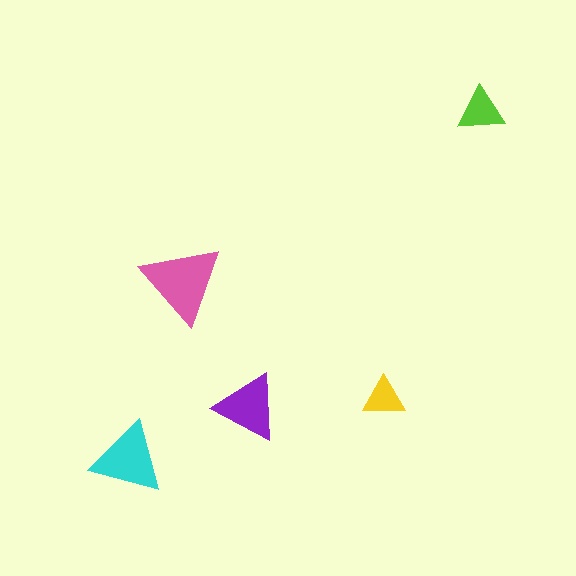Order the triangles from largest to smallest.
the pink one, the cyan one, the purple one, the lime one, the yellow one.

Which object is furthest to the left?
The cyan triangle is leftmost.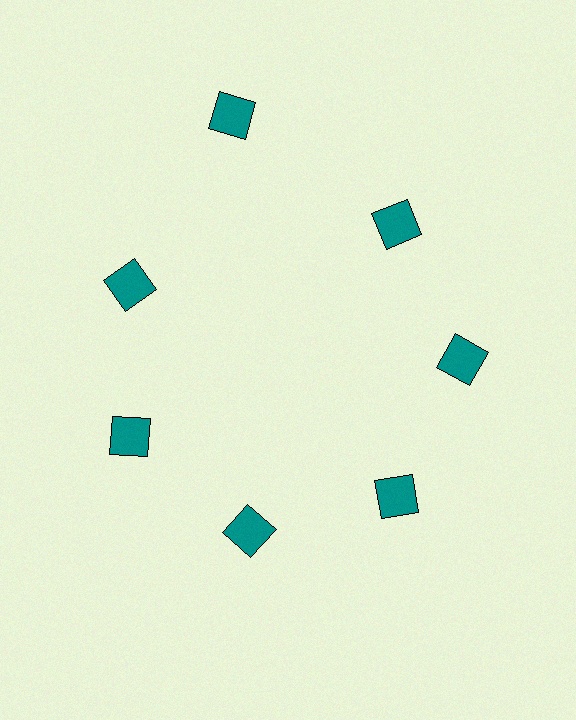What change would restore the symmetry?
The symmetry would be restored by moving it inward, back onto the ring so that all 7 squares sit at equal angles and equal distance from the center.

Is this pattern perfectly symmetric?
No. The 7 teal squares are arranged in a ring, but one element near the 12 o'clock position is pushed outward from the center, breaking the 7-fold rotational symmetry.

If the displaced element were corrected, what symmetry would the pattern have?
It would have 7-fold rotational symmetry — the pattern would map onto itself every 51 degrees.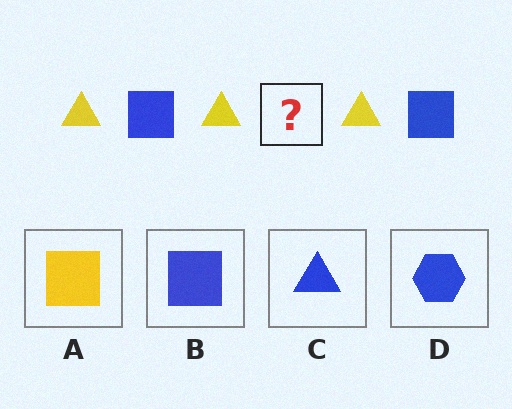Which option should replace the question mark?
Option B.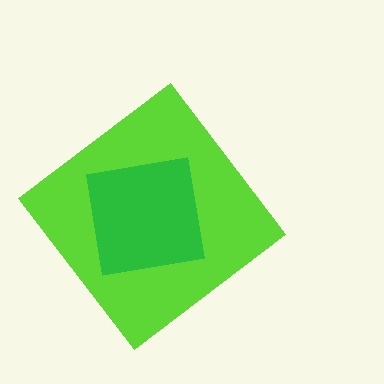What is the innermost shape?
The green square.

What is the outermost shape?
The lime diamond.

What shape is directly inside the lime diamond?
The green square.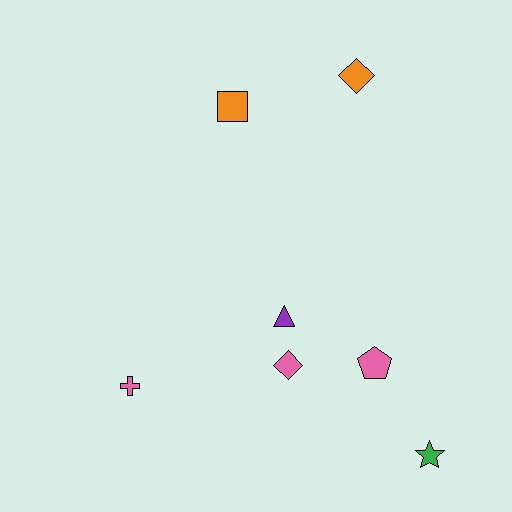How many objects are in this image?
There are 7 objects.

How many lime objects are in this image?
There are no lime objects.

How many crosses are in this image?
There is 1 cross.